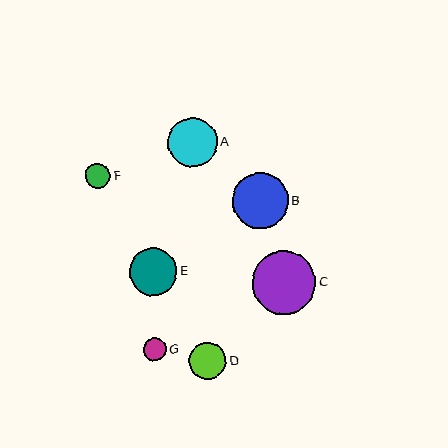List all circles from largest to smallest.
From largest to smallest: C, B, A, E, D, F, G.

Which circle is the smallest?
Circle G is the smallest with a size of approximately 23 pixels.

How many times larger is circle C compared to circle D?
Circle C is approximately 1.7 times the size of circle D.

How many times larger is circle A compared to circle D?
Circle A is approximately 1.3 times the size of circle D.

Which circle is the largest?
Circle C is the largest with a size of approximately 63 pixels.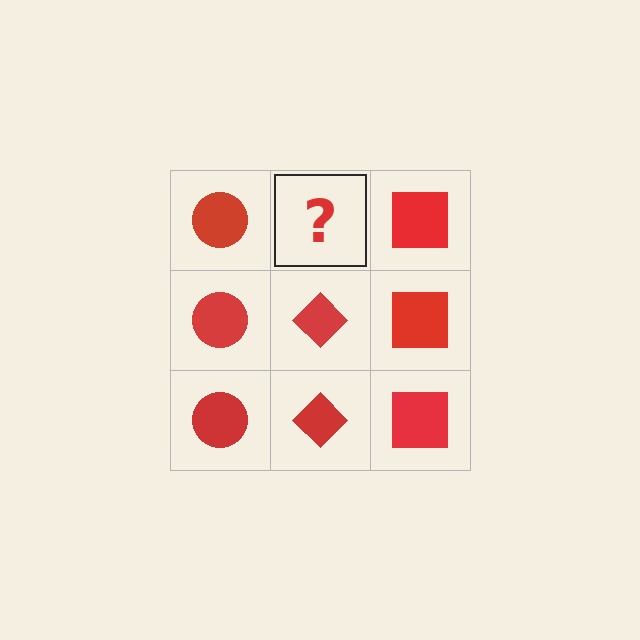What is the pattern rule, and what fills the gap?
The rule is that each column has a consistent shape. The gap should be filled with a red diamond.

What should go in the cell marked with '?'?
The missing cell should contain a red diamond.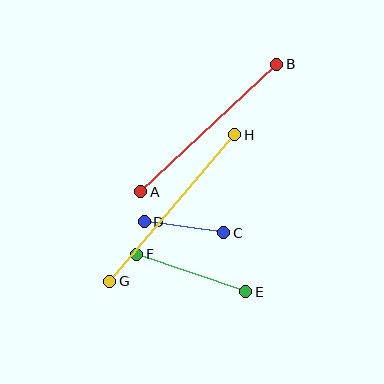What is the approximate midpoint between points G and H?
The midpoint is at approximately (172, 208) pixels.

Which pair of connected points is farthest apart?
Points G and H are farthest apart.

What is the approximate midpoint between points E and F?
The midpoint is at approximately (191, 273) pixels.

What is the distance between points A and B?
The distance is approximately 186 pixels.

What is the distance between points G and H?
The distance is approximately 193 pixels.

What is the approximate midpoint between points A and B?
The midpoint is at approximately (209, 128) pixels.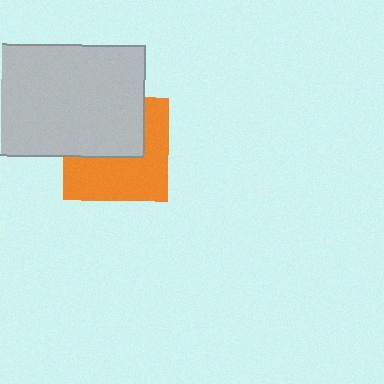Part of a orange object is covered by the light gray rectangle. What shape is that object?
It is a square.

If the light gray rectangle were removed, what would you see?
You would see the complete orange square.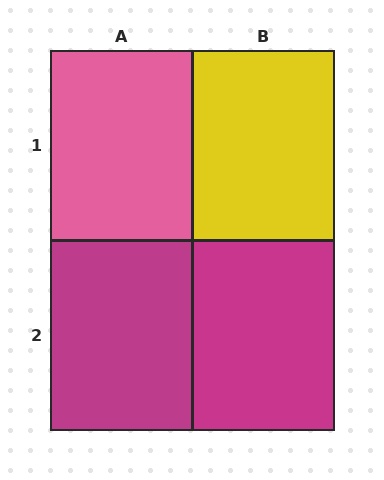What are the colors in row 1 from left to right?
Pink, yellow.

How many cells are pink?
1 cell is pink.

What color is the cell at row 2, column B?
Magenta.